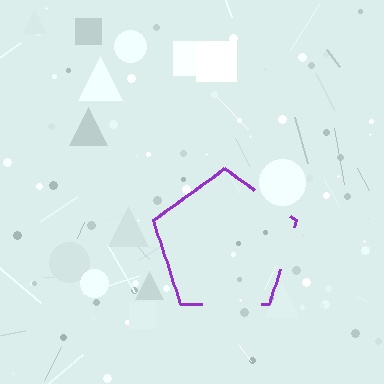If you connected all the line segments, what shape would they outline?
They would outline a pentagon.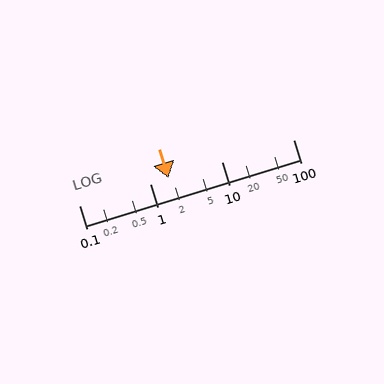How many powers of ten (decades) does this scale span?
The scale spans 3 decades, from 0.1 to 100.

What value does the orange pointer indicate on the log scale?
The pointer indicates approximately 1.8.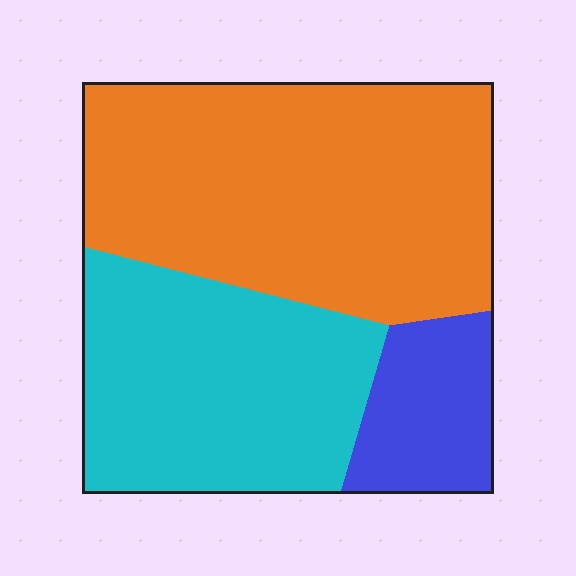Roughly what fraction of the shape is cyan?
Cyan covers roughly 35% of the shape.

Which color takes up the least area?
Blue, at roughly 15%.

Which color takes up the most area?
Orange, at roughly 50%.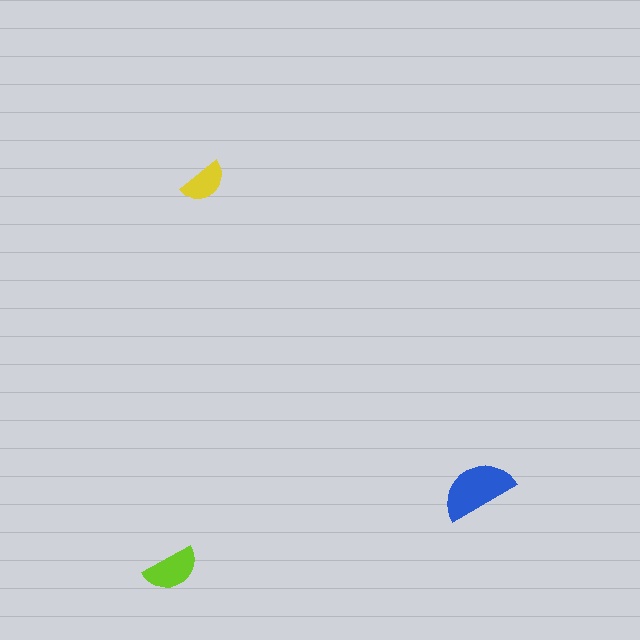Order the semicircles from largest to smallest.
the blue one, the lime one, the yellow one.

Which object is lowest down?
The lime semicircle is bottommost.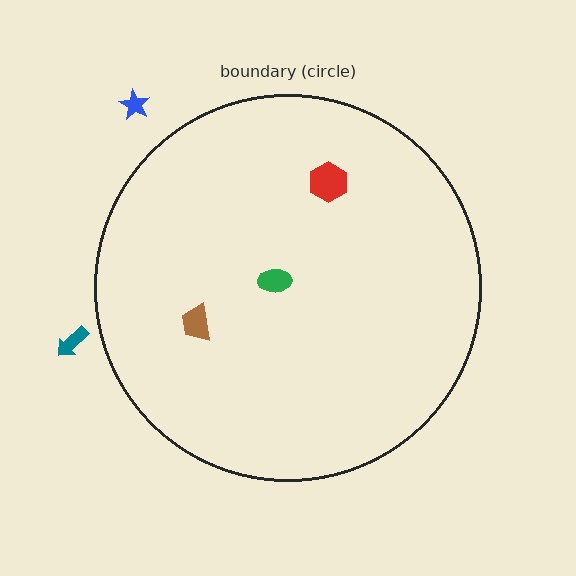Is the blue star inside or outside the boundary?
Outside.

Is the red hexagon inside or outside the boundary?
Inside.